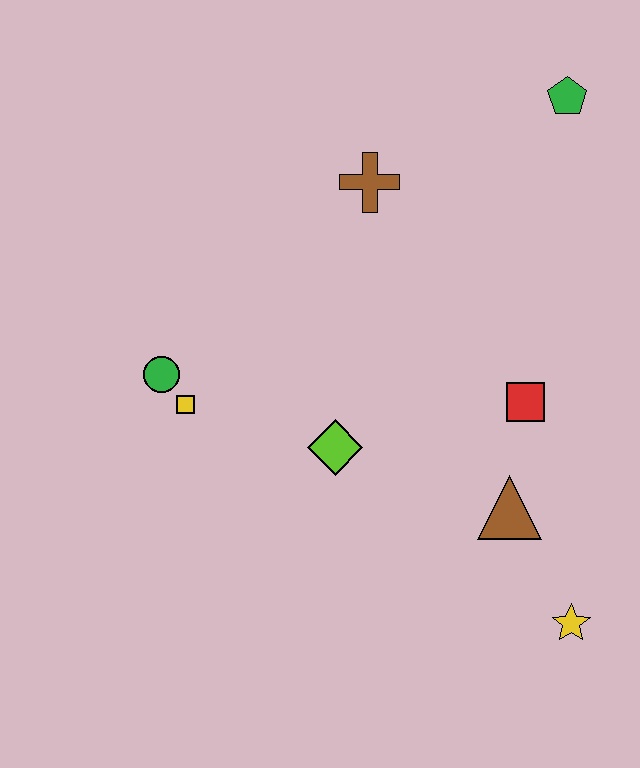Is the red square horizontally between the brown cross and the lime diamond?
No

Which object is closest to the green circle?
The yellow square is closest to the green circle.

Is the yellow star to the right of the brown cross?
Yes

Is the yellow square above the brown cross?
No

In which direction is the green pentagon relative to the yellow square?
The green pentagon is to the right of the yellow square.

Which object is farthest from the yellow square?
The green pentagon is farthest from the yellow square.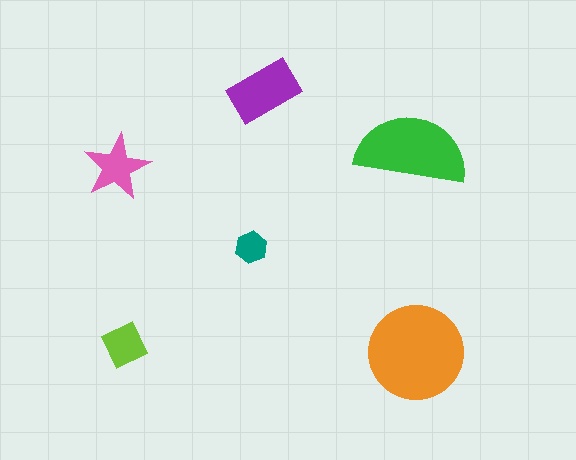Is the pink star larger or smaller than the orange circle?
Smaller.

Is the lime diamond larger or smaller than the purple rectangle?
Smaller.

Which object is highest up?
The purple rectangle is topmost.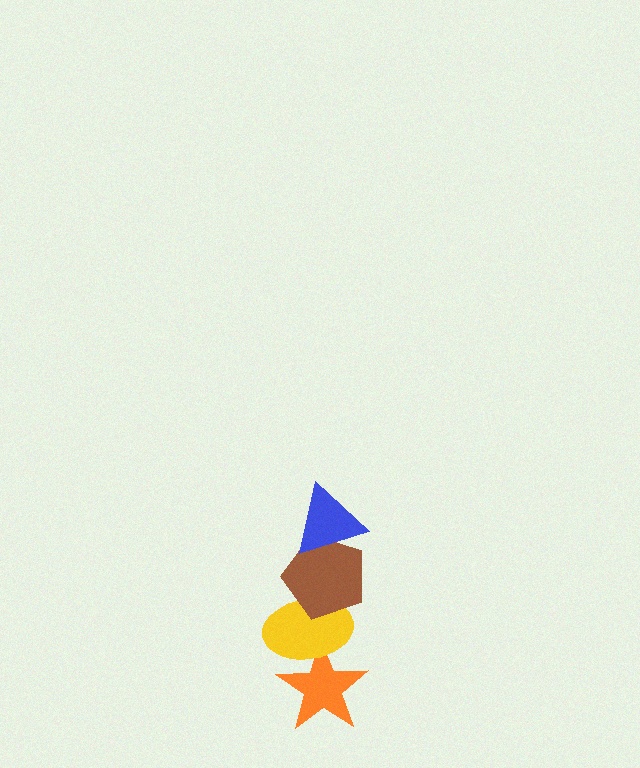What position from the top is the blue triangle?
The blue triangle is 1st from the top.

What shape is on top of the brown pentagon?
The blue triangle is on top of the brown pentagon.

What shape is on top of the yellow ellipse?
The brown pentagon is on top of the yellow ellipse.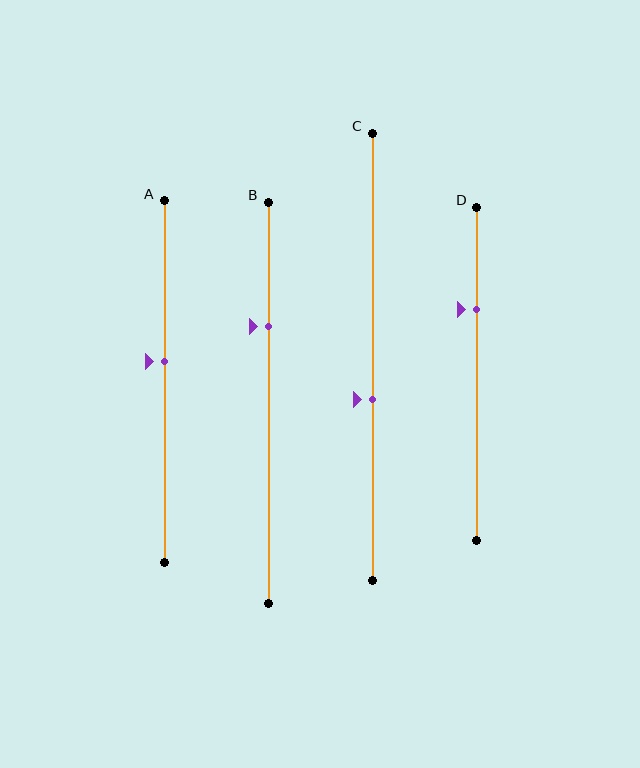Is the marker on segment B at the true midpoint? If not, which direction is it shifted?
No, the marker on segment B is shifted upward by about 19% of the segment length.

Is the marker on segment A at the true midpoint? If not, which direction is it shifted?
No, the marker on segment A is shifted upward by about 6% of the segment length.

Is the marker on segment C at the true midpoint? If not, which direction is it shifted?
No, the marker on segment C is shifted downward by about 9% of the segment length.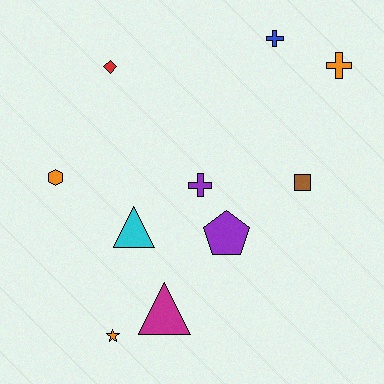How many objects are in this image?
There are 10 objects.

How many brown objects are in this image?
There is 1 brown object.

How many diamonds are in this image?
There is 1 diamond.